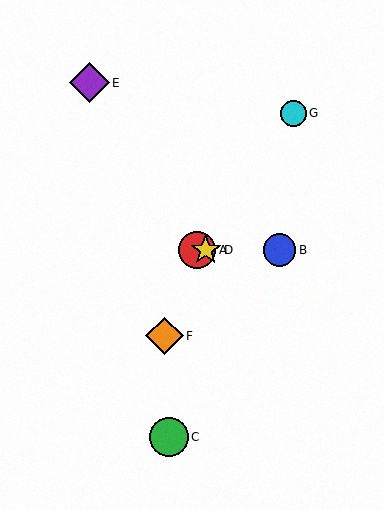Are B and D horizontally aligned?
Yes, both are at y≈250.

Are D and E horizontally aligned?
No, D is at y≈250 and E is at y≈83.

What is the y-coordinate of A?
Object A is at y≈250.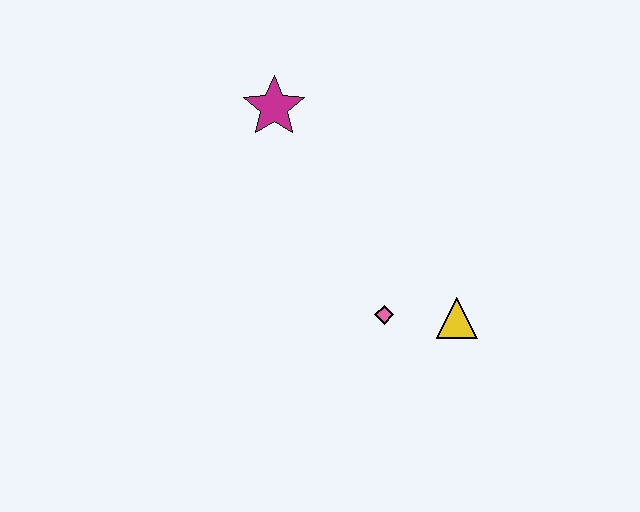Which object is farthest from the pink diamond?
The magenta star is farthest from the pink diamond.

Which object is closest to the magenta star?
The pink diamond is closest to the magenta star.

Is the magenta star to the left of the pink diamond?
Yes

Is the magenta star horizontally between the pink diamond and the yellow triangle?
No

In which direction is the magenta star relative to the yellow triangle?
The magenta star is above the yellow triangle.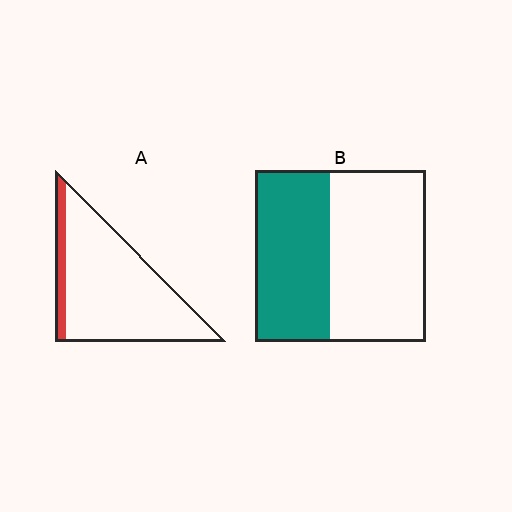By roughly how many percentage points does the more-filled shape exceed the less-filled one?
By roughly 30 percentage points (B over A).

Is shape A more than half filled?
No.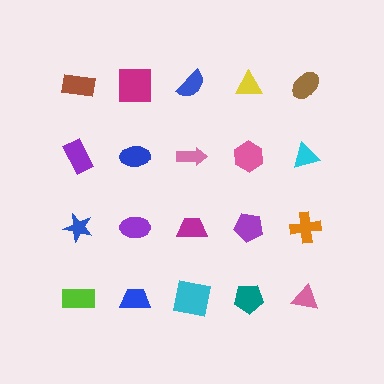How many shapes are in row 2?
5 shapes.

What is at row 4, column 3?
A cyan square.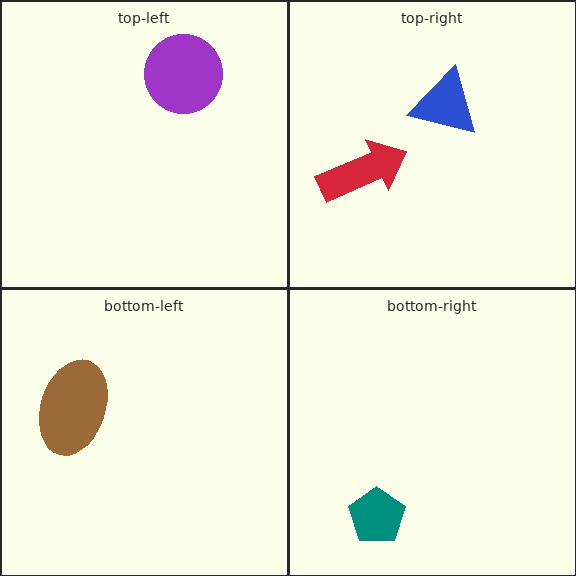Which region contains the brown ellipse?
The bottom-left region.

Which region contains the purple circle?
The top-left region.